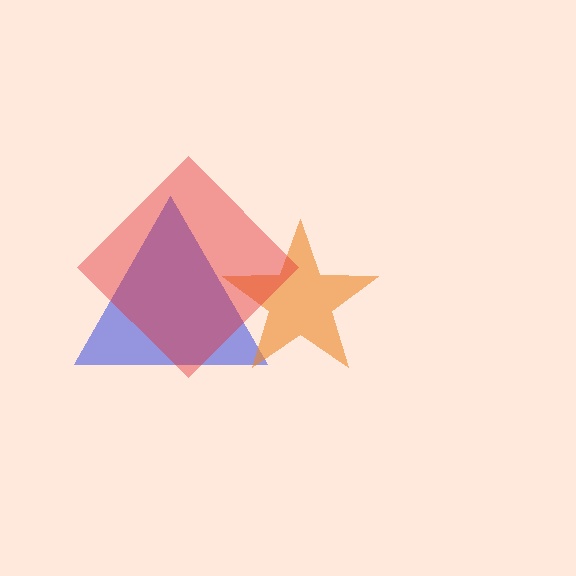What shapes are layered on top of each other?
The layered shapes are: a blue triangle, an orange star, a red diamond.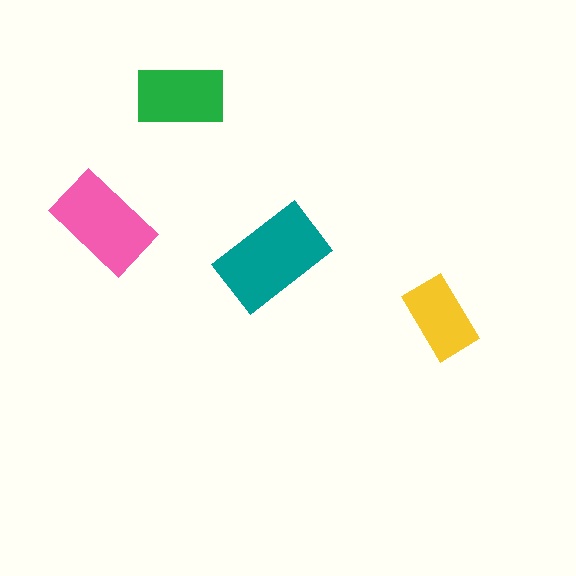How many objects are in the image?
There are 4 objects in the image.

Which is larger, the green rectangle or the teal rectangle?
The teal one.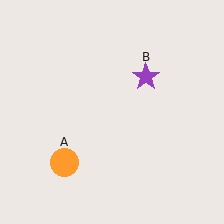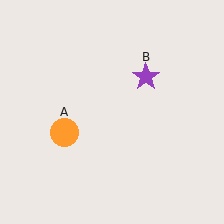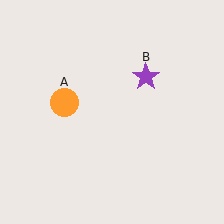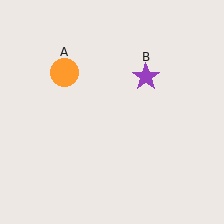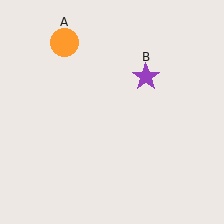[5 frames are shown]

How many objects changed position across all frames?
1 object changed position: orange circle (object A).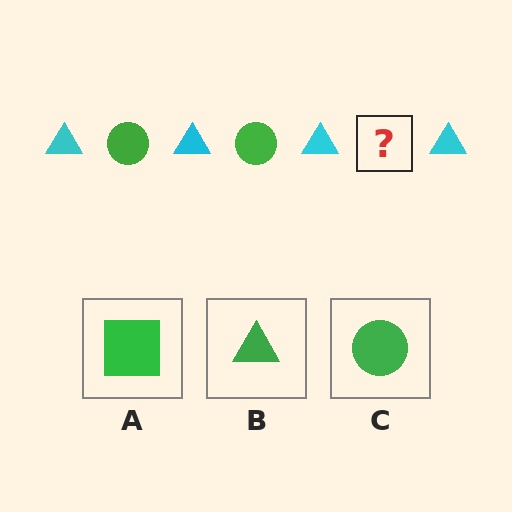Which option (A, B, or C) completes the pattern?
C.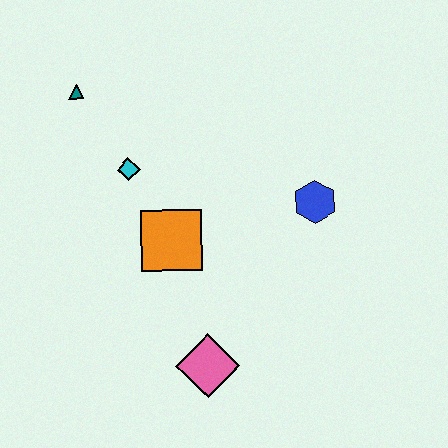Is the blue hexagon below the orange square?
No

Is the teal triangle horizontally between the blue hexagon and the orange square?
No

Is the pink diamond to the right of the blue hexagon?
No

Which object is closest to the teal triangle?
The cyan diamond is closest to the teal triangle.